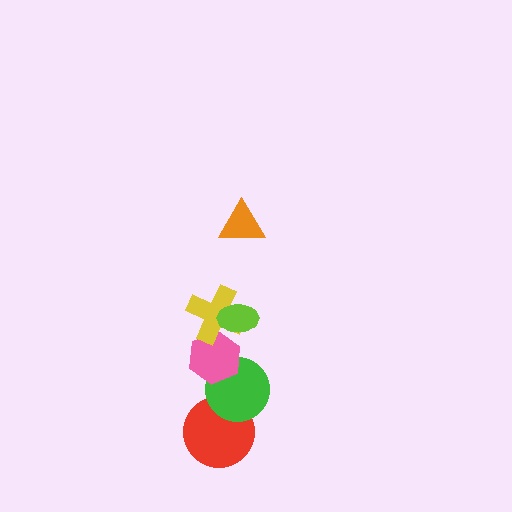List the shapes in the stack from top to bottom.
From top to bottom: the orange triangle, the lime ellipse, the yellow cross, the pink hexagon, the green circle, the red circle.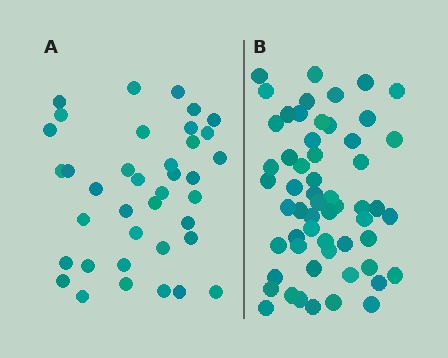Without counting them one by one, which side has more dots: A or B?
Region B (the right region) has more dots.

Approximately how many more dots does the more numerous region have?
Region B has approximately 20 more dots than region A.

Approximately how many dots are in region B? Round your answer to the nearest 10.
About 60 dots. (The exact count is 57, which rounds to 60.)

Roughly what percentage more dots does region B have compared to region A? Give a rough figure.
About 50% more.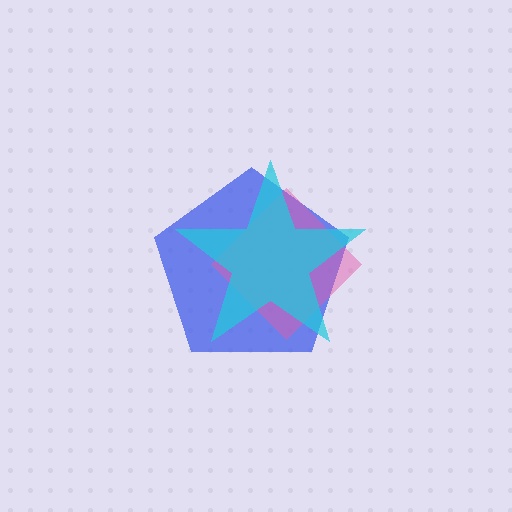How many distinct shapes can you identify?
There are 3 distinct shapes: a blue pentagon, a pink diamond, a cyan star.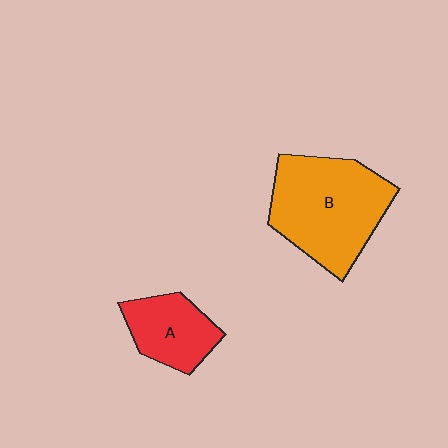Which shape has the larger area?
Shape B (orange).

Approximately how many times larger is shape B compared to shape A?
Approximately 2.0 times.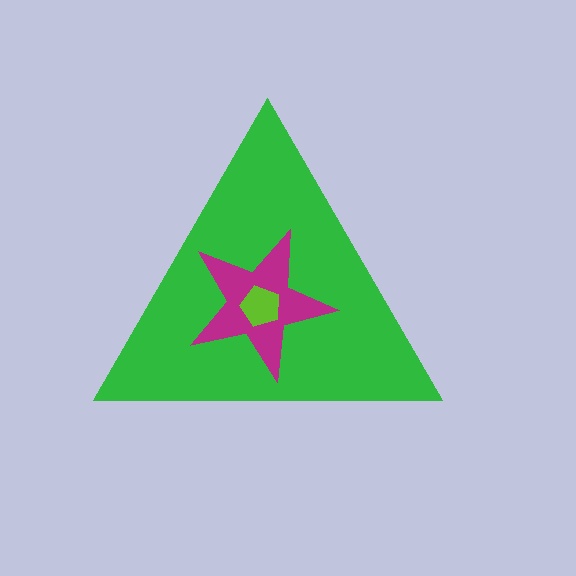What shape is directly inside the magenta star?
The lime pentagon.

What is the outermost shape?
The green triangle.